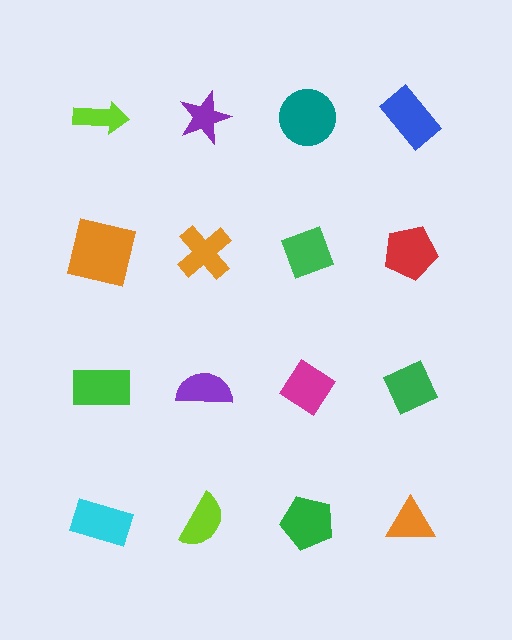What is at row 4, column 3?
A green pentagon.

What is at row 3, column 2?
A purple semicircle.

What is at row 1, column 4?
A blue rectangle.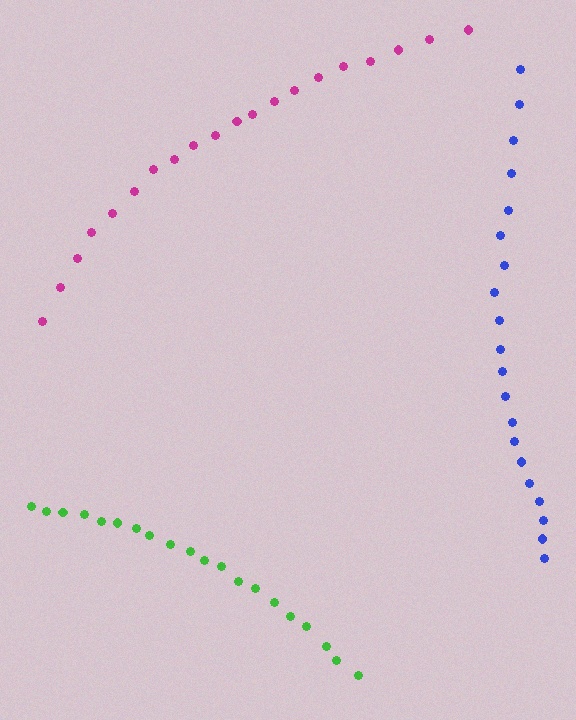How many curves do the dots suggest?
There are 3 distinct paths.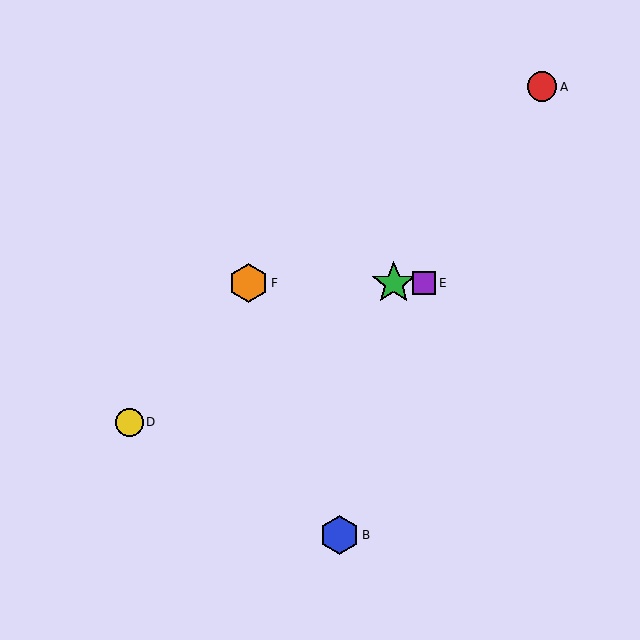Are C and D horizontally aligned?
No, C is at y≈283 and D is at y≈422.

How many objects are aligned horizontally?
3 objects (C, E, F) are aligned horizontally.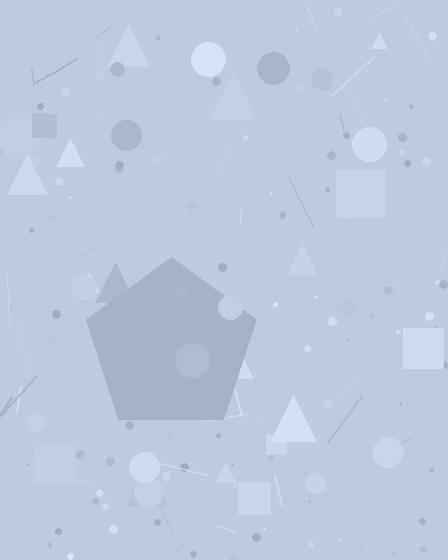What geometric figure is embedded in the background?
A pentagon is embedded in the background.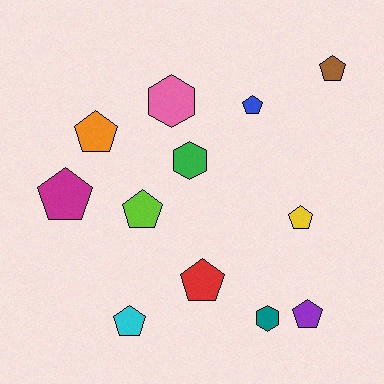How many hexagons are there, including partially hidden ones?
There are 3 hexagons.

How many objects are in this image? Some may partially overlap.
There are 12 objects.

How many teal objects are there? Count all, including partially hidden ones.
There is 1 teal object.